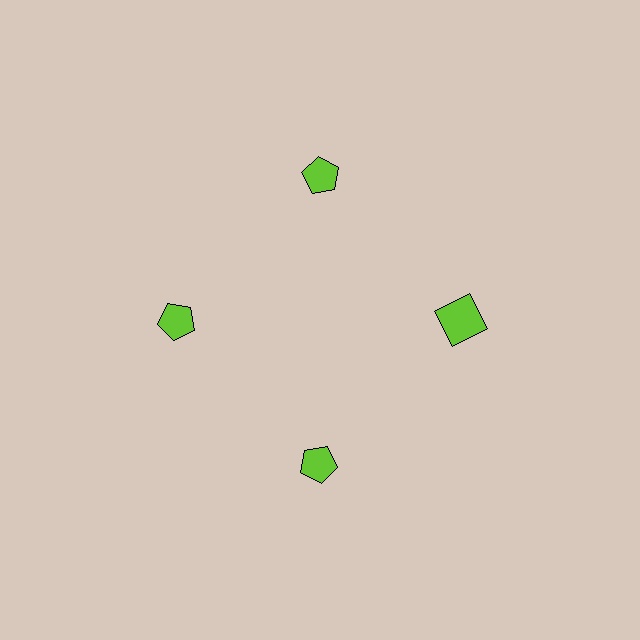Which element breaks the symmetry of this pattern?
The lime square at roughly the 3 o'clock position breaks the symmetry. All other shapes are lime pentagons.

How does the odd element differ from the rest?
It has a different shape: square instead of pentagon.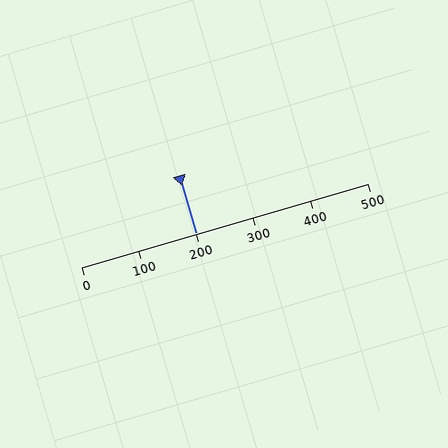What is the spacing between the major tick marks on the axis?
The major ticks are spaced 100 apart.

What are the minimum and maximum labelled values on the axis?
The axis runs from 0 to 500.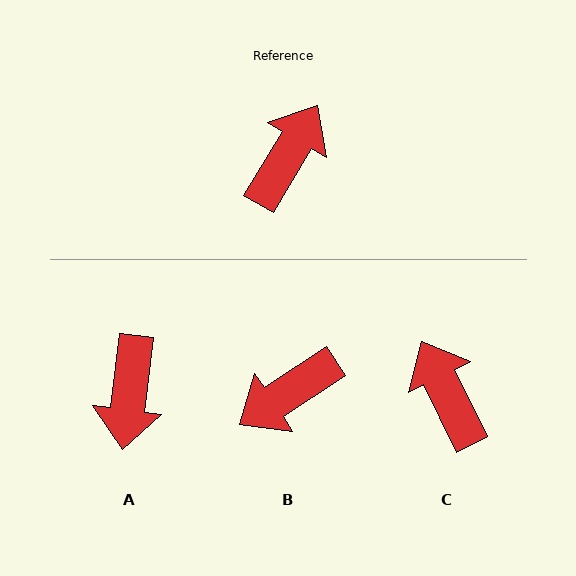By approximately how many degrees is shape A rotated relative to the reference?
Approximately 156 degrees clockwise.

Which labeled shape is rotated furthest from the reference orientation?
A, about 156 degrees away.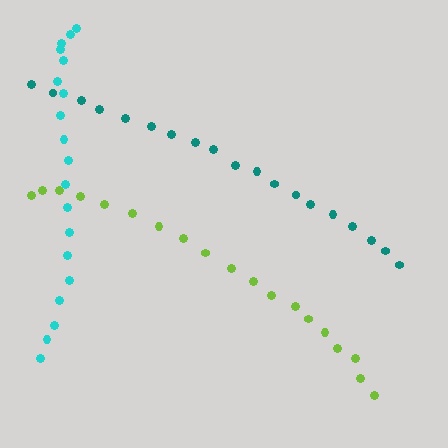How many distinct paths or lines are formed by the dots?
There are 3 distinct paths.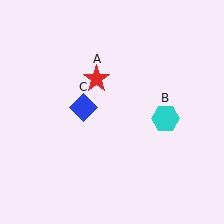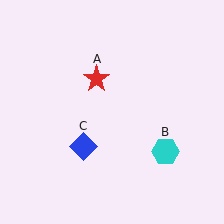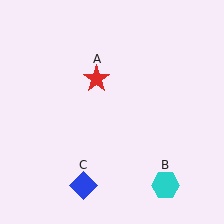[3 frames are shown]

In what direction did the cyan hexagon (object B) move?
The cyan hexagon (object B) moved down.